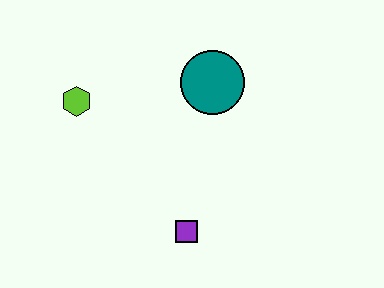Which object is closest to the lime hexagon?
The teal circle is closest to the lime hexagon.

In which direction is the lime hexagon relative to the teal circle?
The lime hexagon is to the left of the teal circle.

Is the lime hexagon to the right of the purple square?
No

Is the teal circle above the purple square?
Yes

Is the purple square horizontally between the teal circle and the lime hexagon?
Yes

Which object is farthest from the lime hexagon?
The purple square is farthest from the lime hexagon.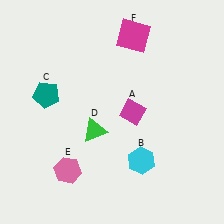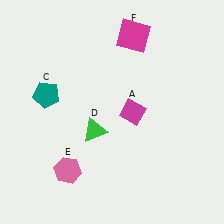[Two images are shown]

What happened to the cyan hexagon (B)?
The cyan hexagon (B) was removed in Image 2. It was in the bottom-right area of Image 1.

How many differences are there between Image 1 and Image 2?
There is 1 difference between the two images.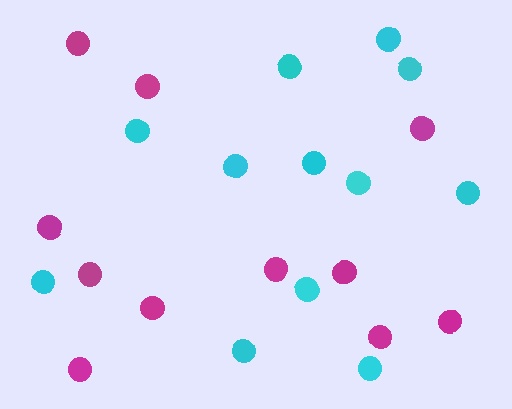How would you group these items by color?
There are 2 groups: one group of cyan circles (12) and one group of magenta circles (11).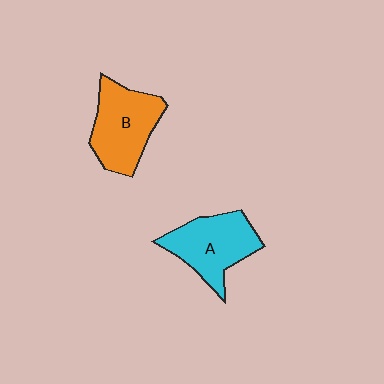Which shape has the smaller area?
Shape A (cyan).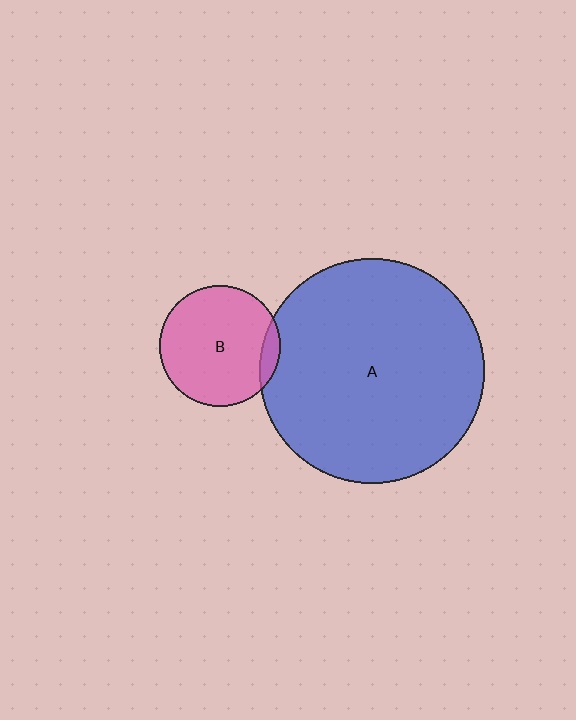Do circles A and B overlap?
Yes.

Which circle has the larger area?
Circle A (blue).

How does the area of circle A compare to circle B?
Approximately 3.5 times.